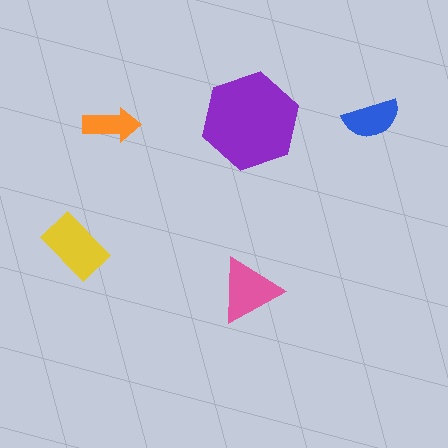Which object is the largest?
The purple hexagon.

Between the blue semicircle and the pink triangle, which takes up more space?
The pink triangle.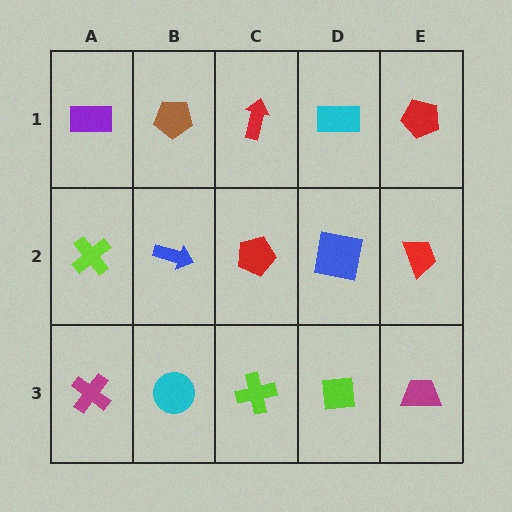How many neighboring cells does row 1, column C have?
3.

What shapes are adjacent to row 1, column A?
A lime cross (row 2, column A), a brown pentagon (row 1, column B).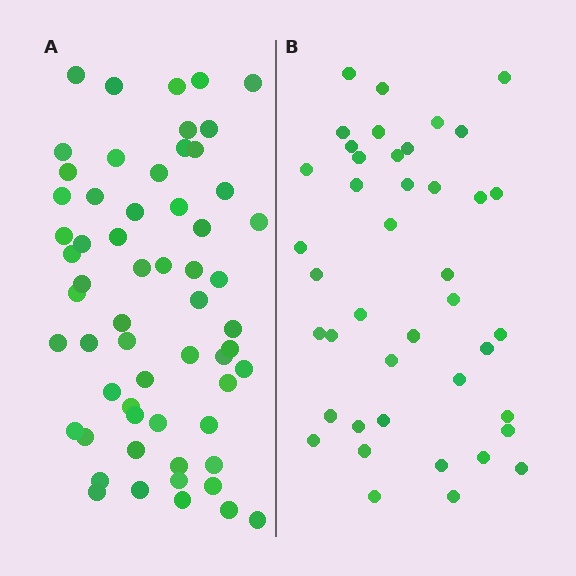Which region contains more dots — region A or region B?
Region A (the left region) has more dots.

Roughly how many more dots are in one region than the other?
Region A has approximately 20 more dots than region B.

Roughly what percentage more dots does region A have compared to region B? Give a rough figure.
About 45% more.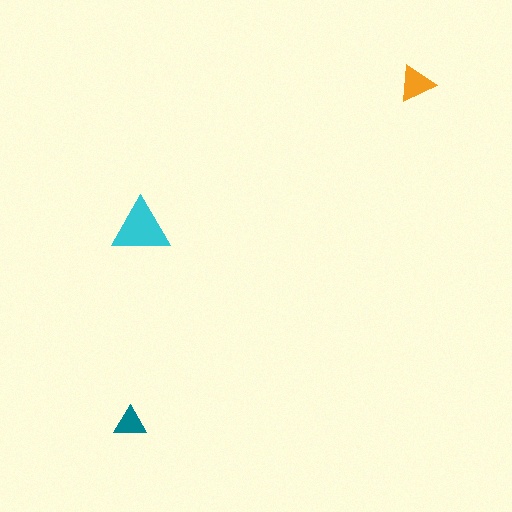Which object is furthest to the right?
The orange triangle is rightmost.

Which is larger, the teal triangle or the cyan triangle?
The cyan one.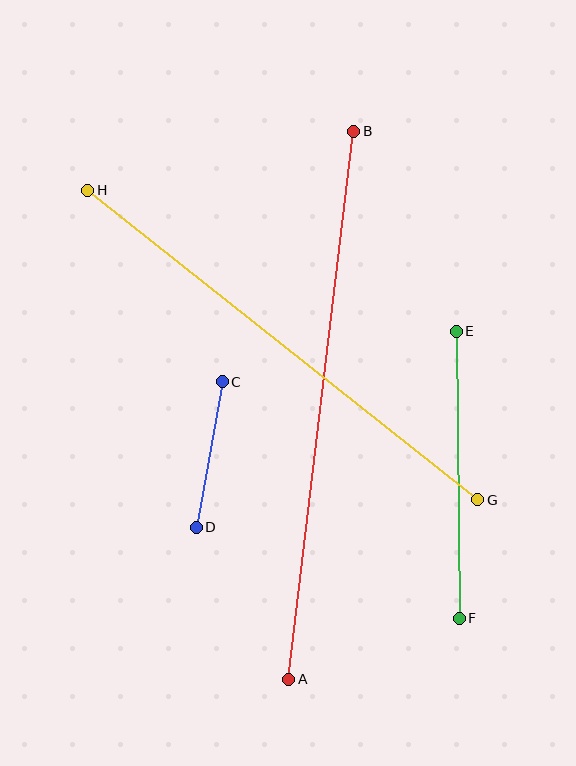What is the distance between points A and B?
The distance is approximately 552 pixels.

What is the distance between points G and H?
The distance is approximately 498 pixels.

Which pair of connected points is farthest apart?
Points A and B are farthest apart.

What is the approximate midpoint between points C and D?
The midpoint is at approximately (209, 455) pixels.